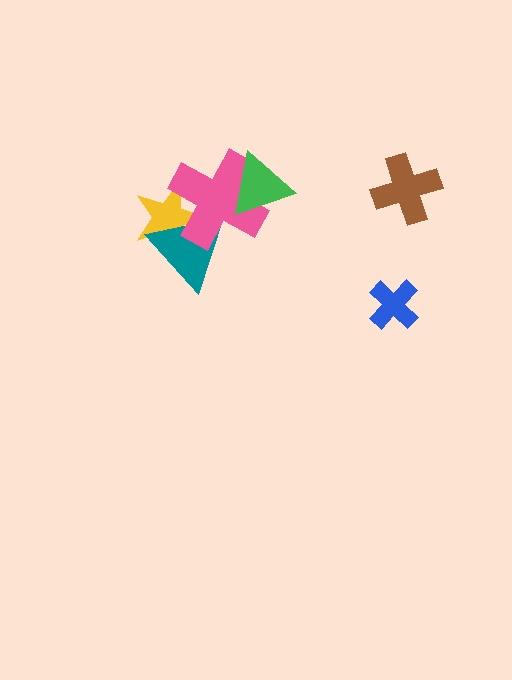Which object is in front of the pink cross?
The green triangle is in front of the pink cross.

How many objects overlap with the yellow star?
2 objects overlap with the yellow star.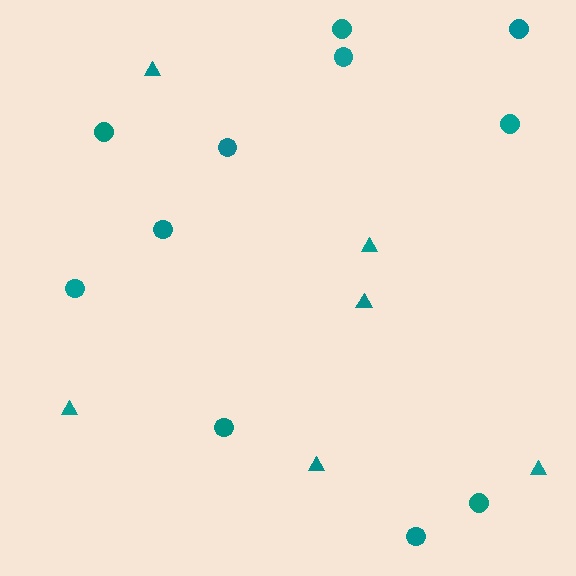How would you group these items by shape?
There are 2 groups: one group of circles (11) and one group of triangles (6).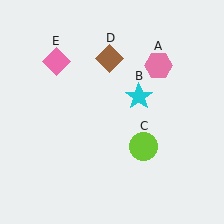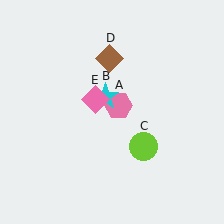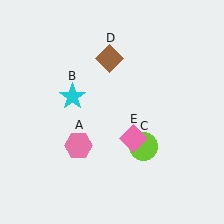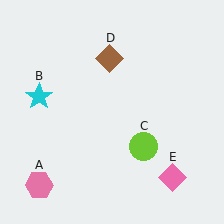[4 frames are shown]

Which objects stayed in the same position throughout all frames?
Lime circle (object C) and brown diamond (object D) remained stationary.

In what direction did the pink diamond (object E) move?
The pink diamond (object E) moved down and to the right.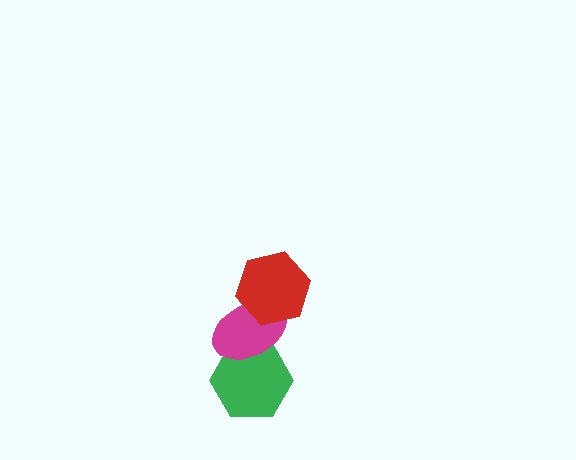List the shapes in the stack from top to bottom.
From top to bottom: the red hexagon, the magenta ellipse, the green hexagon.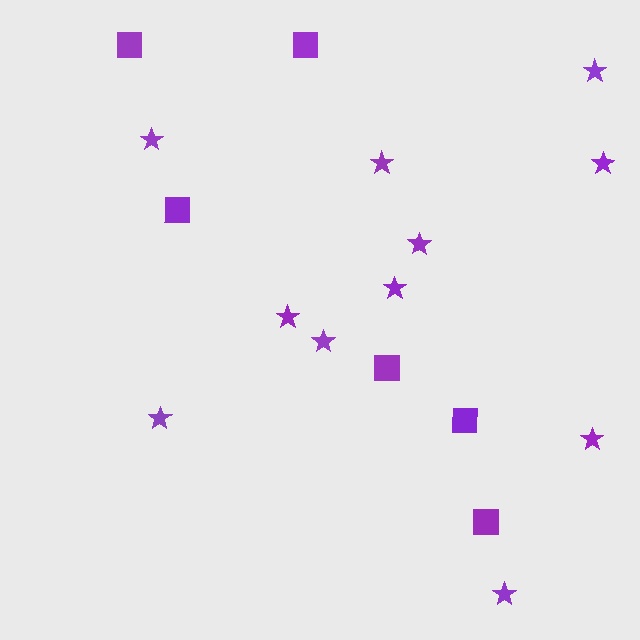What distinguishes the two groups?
There are 2 groups: one group of squares (6) and one group of stars (11).